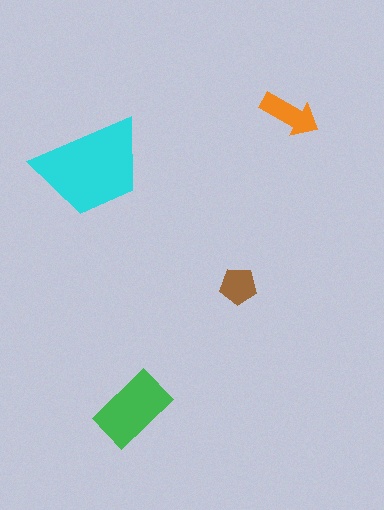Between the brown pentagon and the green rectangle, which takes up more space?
The green rectangle.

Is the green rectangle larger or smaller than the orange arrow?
Larger.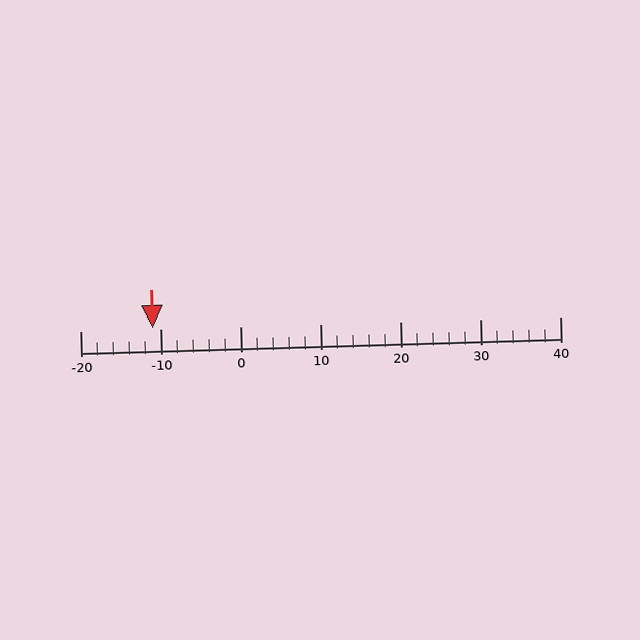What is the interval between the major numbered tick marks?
The major tick marks are spaced 10 units apart.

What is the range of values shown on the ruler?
The ruler shows values from -20 to 40.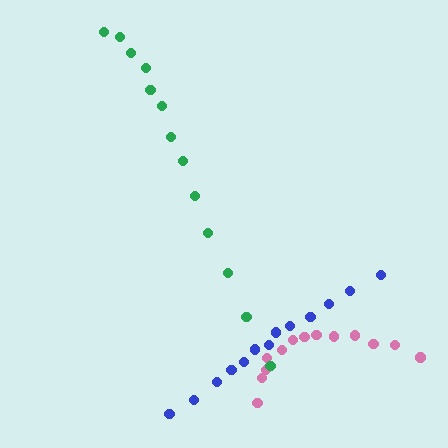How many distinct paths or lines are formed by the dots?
There are 3 distinct paths.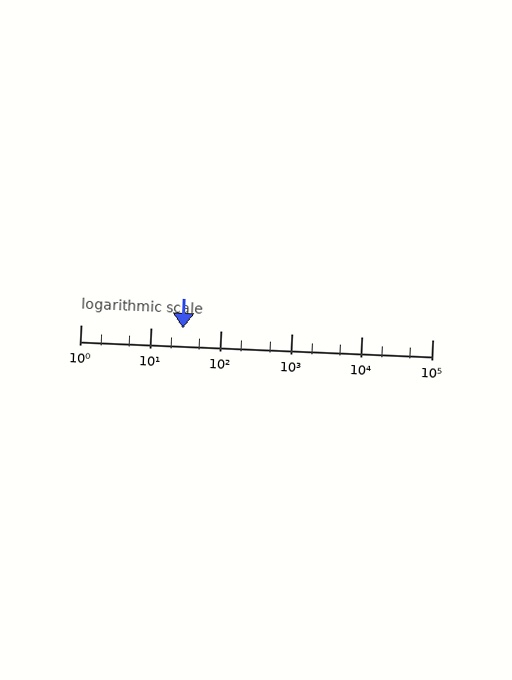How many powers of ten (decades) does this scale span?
The scale spans 5 decades, from 1 to 100000.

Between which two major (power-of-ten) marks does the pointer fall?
The pointer is between 10 and 100.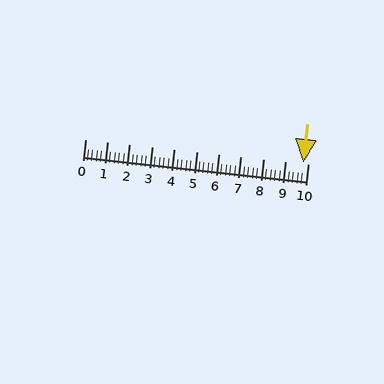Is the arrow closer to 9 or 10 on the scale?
The arrow is closer to 10.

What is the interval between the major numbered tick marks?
The major tick marks are spaced 1 units apart.